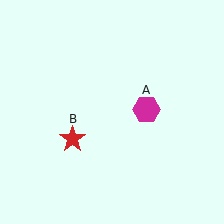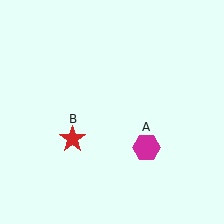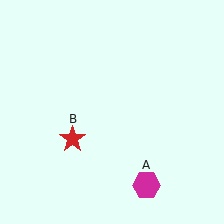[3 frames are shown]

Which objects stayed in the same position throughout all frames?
Red star (object B) remained stationary.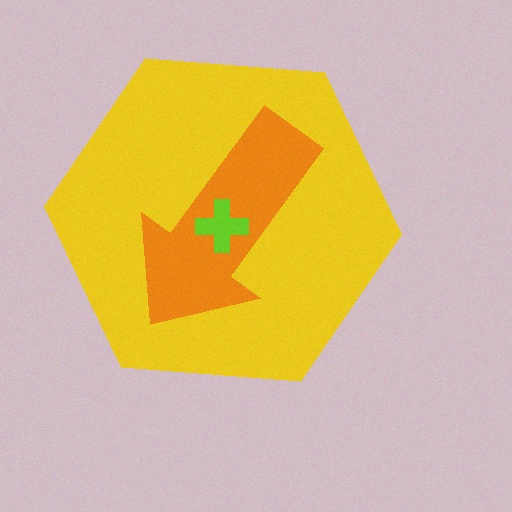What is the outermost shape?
The yellow hexagon.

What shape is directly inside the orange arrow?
The lime cross.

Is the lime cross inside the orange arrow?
Yes.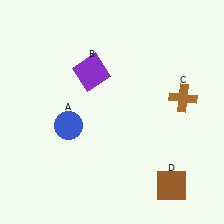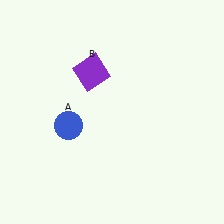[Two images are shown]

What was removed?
The brown cross (C), the brown square (D) were removed in Image 2.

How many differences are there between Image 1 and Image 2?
There are 2 differences between the two images.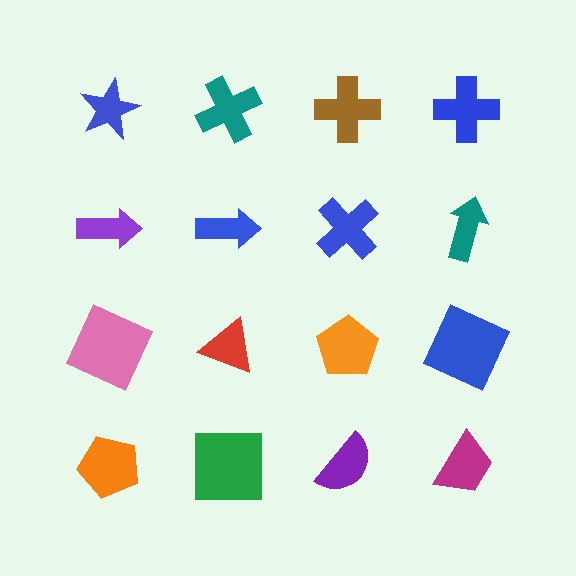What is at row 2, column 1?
A purple arrow.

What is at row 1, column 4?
A blue cross.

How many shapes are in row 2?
4 shapes.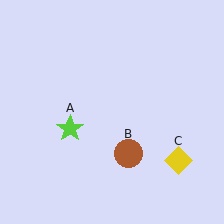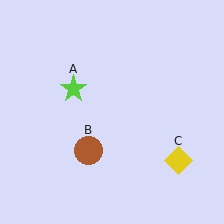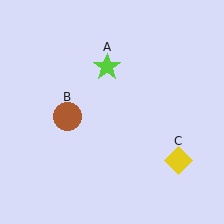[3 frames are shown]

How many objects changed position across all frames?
2 objects changed position: lime star (object A), brown circle (object B).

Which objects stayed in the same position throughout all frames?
Yellow diamond (object C) remained stationary.